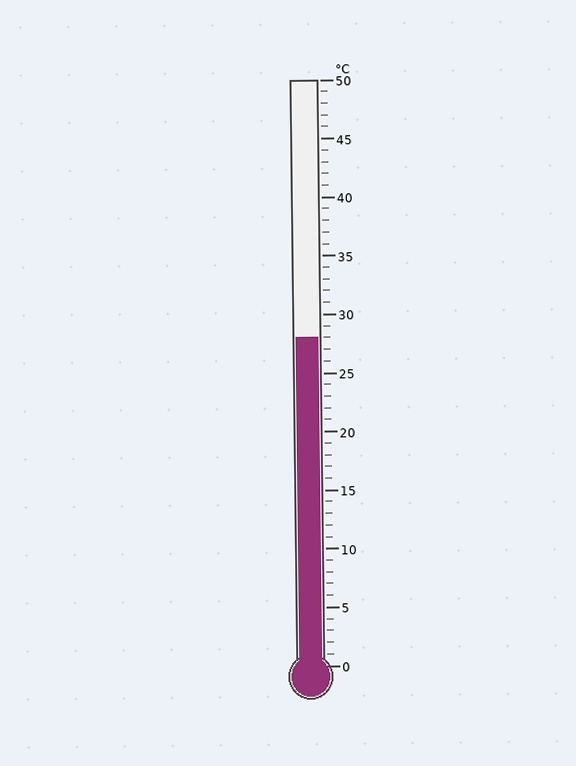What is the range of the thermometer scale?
The thermometer scale ranges from 0°C to 50°C.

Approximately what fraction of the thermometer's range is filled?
The thermometer is filled to approximately 55% of its range.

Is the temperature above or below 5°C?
The temperature is above 5°C.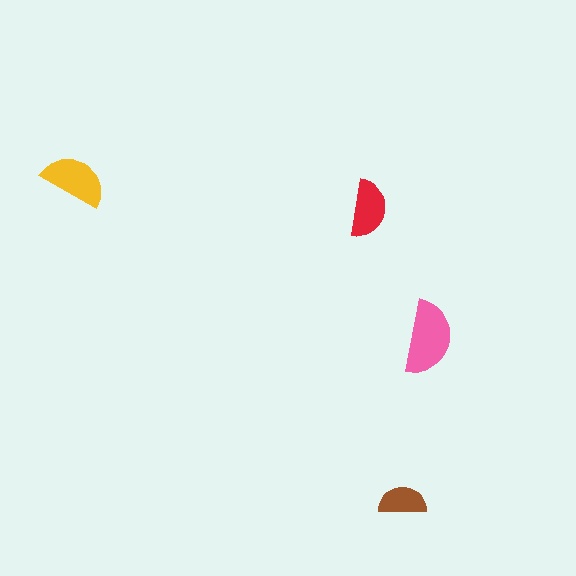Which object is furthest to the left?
The yellow semicircle is leftmost.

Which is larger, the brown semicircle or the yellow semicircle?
The yellow one.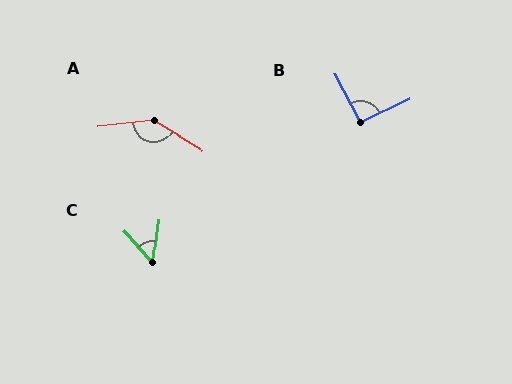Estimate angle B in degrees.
Approximately 93 degrees.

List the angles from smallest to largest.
C (50°), B (93°), A (142°).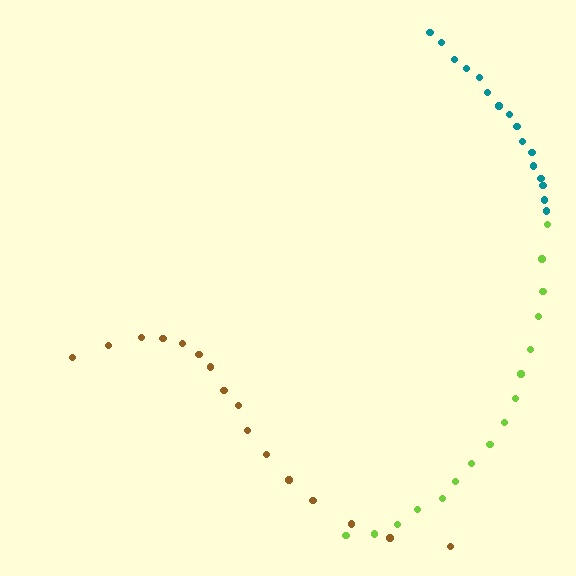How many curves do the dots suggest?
There are 3 distinct paths.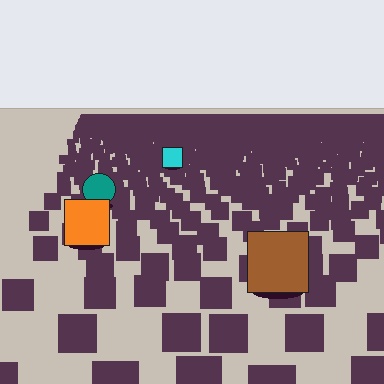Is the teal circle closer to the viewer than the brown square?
No. The brown square is closer — you can tell from the texture gradient: the ground texture is coarser near it.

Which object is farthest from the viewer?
The cyan square is farthest from the viewer. It appears smaller and the ground texture around it is denser.